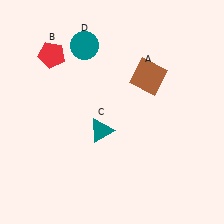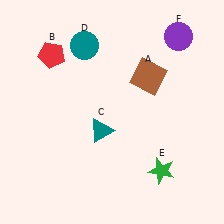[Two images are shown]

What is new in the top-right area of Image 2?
A purple circle (F) was added in the top-right area of Image 2.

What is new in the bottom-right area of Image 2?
A green star (E) was added in the bottom-right area of Image 2.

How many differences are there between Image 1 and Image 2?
There are 2 differences between the two images.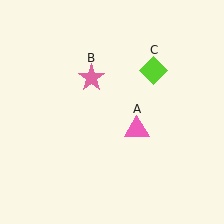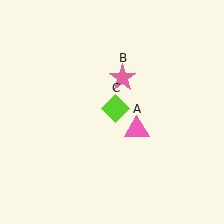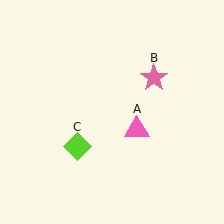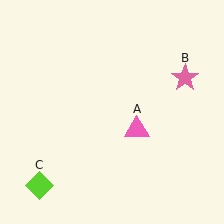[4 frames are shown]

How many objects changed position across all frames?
2 objects changed position: pink star (object B), lime diamond (object C).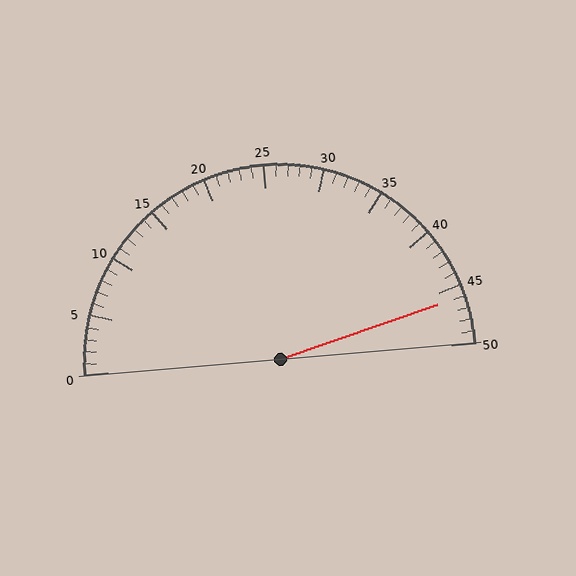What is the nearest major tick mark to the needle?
The nearest major tick mark is 45.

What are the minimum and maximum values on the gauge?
The gauge ranges from 0 to 50.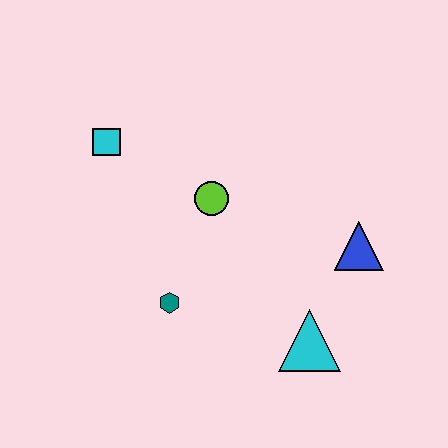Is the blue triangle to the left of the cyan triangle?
No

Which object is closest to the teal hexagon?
The lime circle is closest to the teal hexagon.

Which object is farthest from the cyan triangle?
The cyan square is farthest from the cyan triangle.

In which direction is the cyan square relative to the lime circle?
The cyan square is to the left of the lime circle.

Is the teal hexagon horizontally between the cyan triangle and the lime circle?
No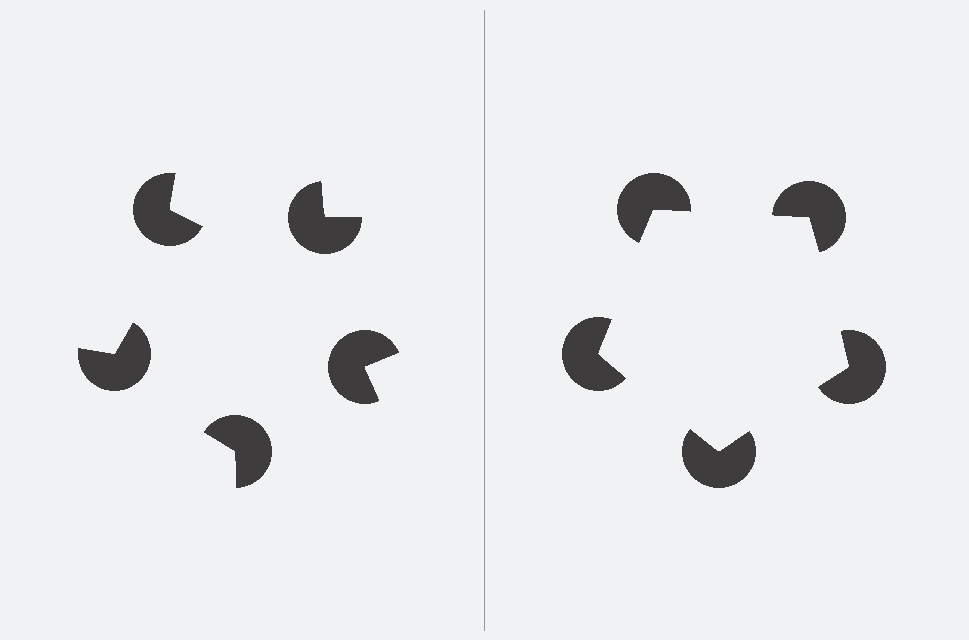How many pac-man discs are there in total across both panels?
10 — 5 on each side.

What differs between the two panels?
The pac-man discs are positioned identically on both sides; only the wedge orientations differ. On the right they align to a pentagon; on the left they are misaligned.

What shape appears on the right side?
An illusory pentagon.